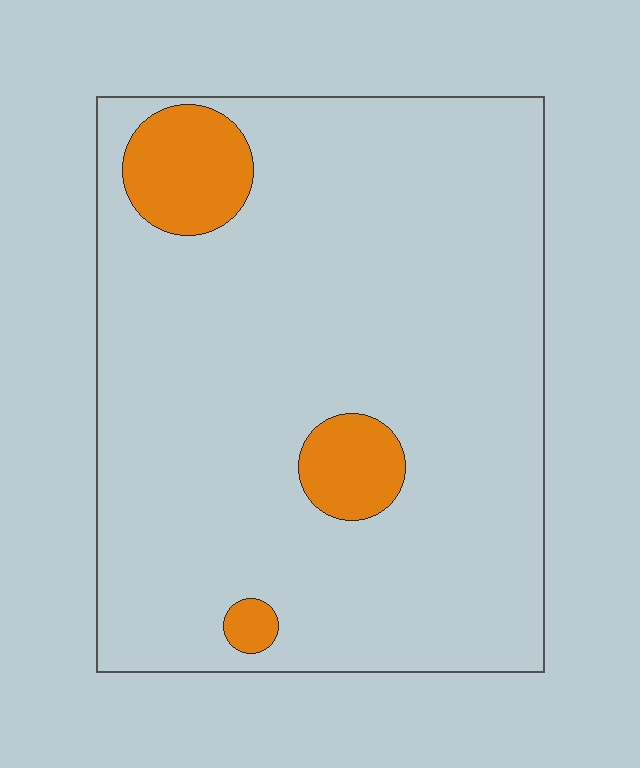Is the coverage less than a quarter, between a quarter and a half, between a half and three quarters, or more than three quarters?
Less than a quarter.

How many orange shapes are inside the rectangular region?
3.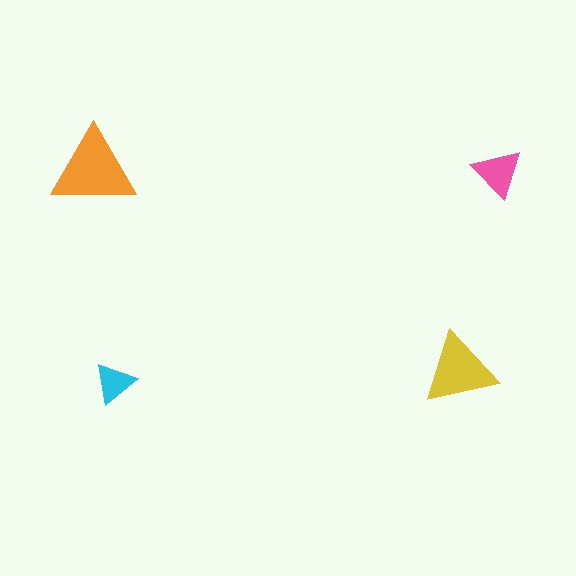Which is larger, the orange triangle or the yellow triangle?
The orange one.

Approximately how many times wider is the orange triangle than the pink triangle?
About 1.5 times wider.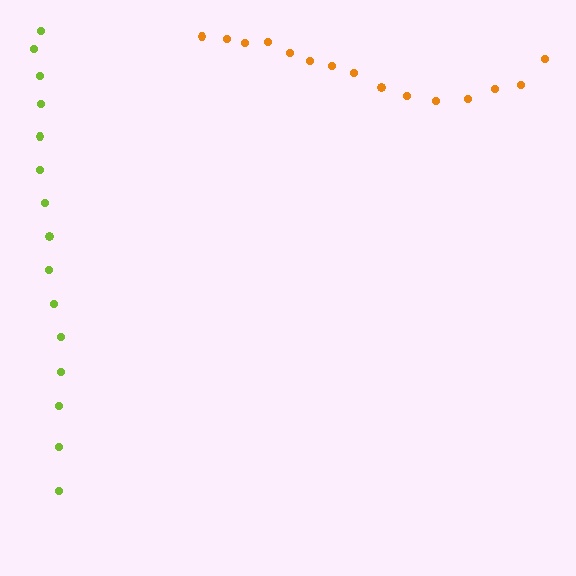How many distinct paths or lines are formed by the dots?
There are 2 distinct paths.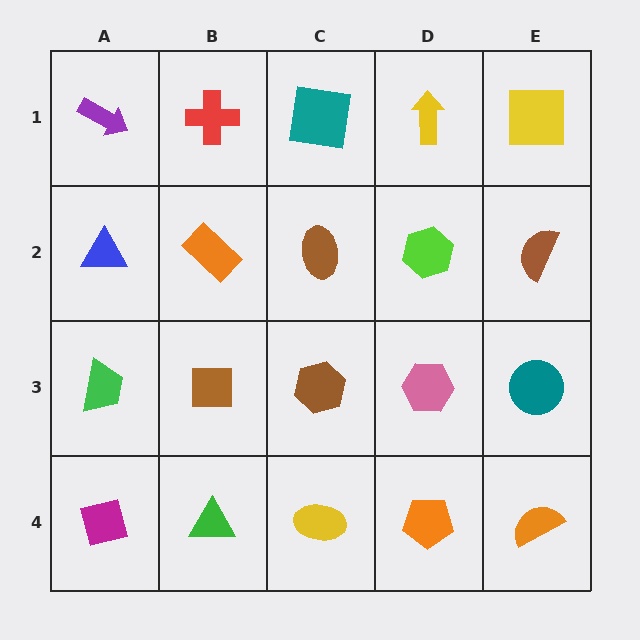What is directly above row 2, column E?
A yellow square.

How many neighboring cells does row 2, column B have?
4.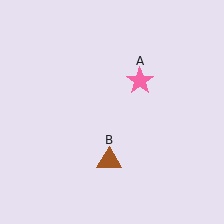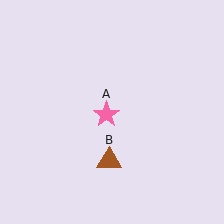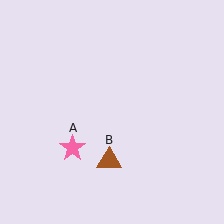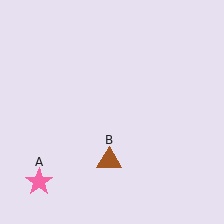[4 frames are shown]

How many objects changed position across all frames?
1 object changed position: pink star (object A).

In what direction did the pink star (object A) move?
The pink star (object A) moved down and to the left.